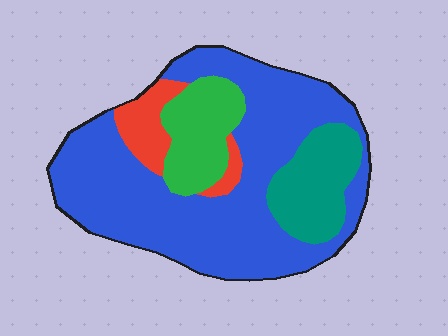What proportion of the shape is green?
Green covers around 15% of the shape.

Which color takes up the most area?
Blue, at roughly 65%.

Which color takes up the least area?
Red, at roughly 10%.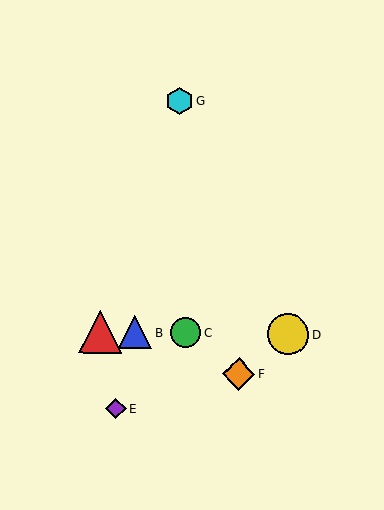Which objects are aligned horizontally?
Objects A, B, C, D are aligned horizontally.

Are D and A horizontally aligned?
Yes, both are at y≈334.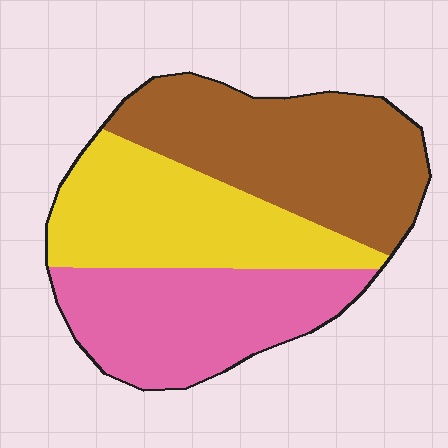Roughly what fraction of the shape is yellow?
Yellow covers about 30% of the shape.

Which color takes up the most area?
Brown, at roughly 40%.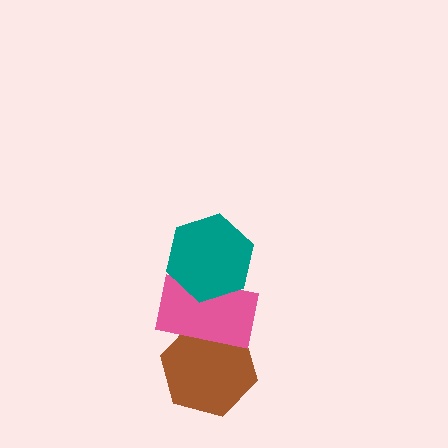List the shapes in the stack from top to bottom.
From top to bottom: the teal hexagon, the pink rectangle, the brown hexagon.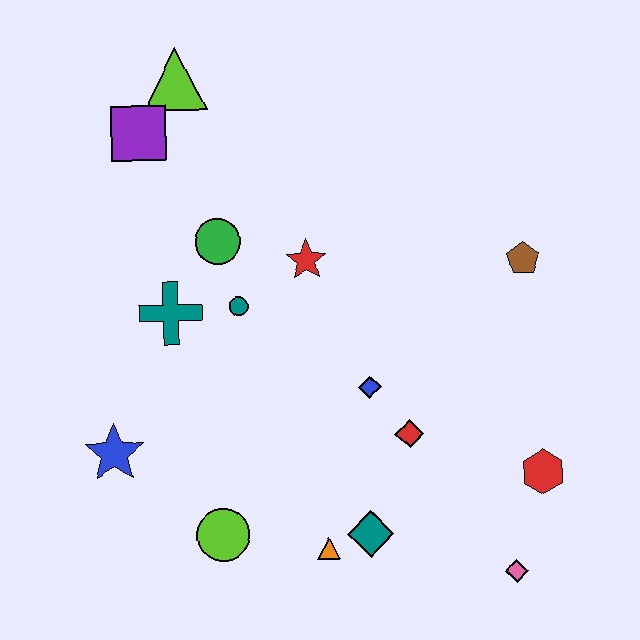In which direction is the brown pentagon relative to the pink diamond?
The brown pentagon is above the pink diamond.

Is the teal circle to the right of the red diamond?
No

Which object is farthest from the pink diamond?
The lime triangle is farthest from the pink diamond.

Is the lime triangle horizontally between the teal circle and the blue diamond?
No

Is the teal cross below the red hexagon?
No